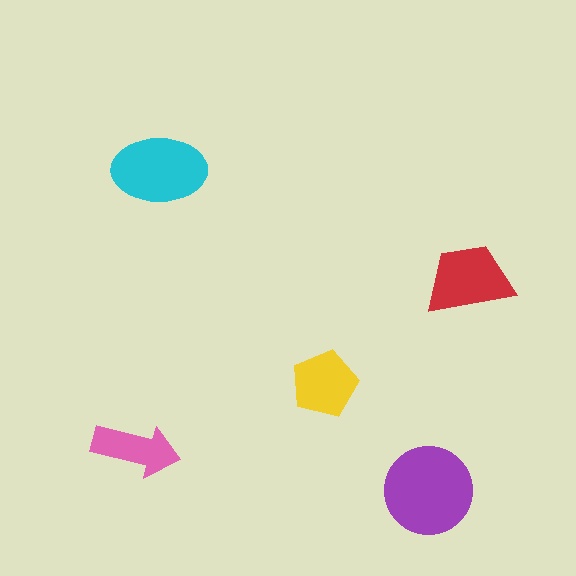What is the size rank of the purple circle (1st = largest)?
1st.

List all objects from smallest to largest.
The pink arrow, the yellow pentagon, the red trapezoid, the cyan ellipse, the purple circle.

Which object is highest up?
The cyan ellipse is topmost.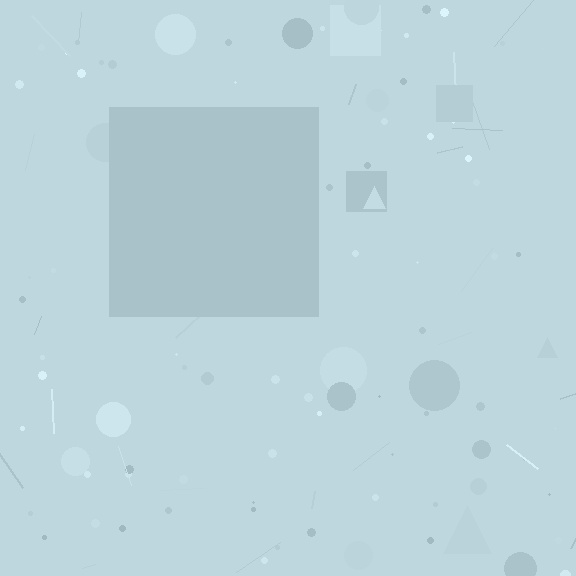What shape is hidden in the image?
A square is hidden in the image.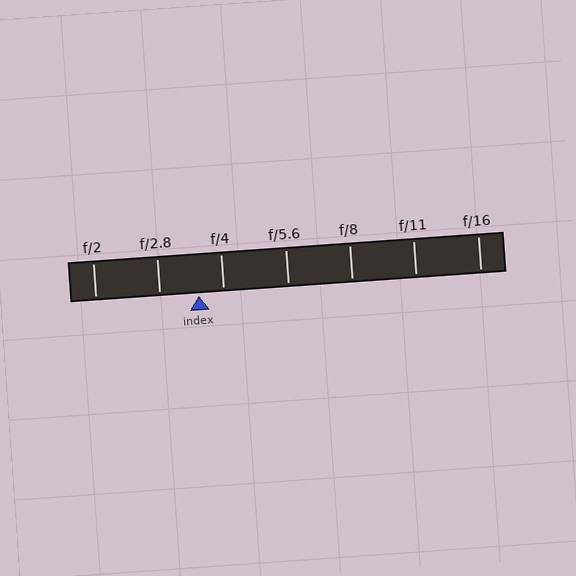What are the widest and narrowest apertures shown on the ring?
The widest aperture shown is f/2 and the narrowest is f/16.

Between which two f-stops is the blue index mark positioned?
The index mark is between f/2.8 and f/4.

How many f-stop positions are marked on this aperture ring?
There are 7 f-stop positions marked.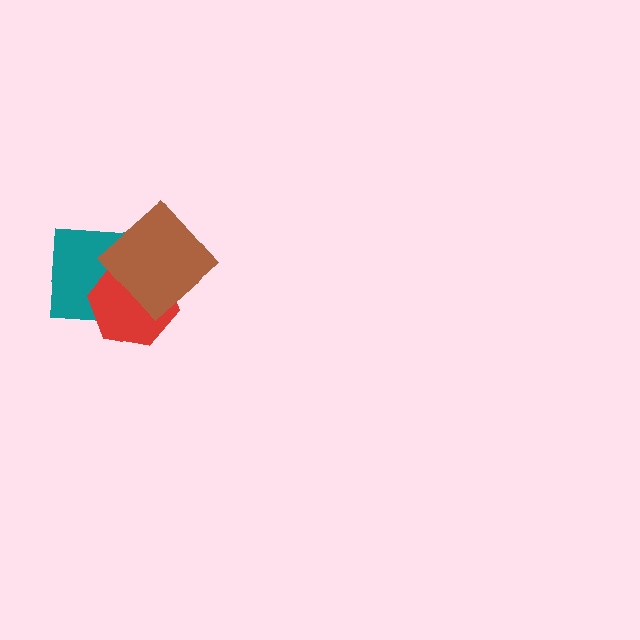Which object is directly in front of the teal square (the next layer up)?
The red hexagon is directly in front of the teal square.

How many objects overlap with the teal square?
2 objects overlap with the teal square.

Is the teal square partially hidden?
Yes, it is partially covered by another shape.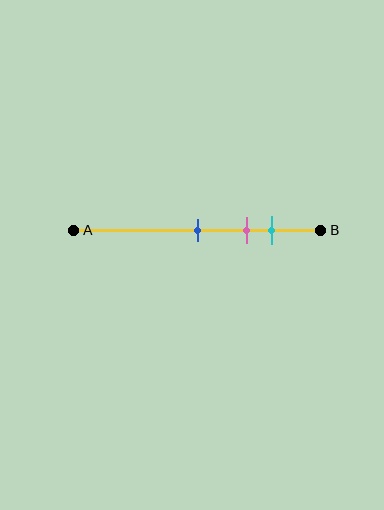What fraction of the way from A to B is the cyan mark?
The cyan mark is approximately 80% (0.8) of the way from A to B.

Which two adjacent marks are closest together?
The pink and cyan marks are the closest adjacent pair.